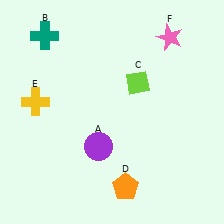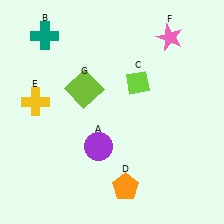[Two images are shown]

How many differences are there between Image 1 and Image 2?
There is 1 difference between the two images.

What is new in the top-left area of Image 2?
A lime square (G) was added in the top-left area of Image 2.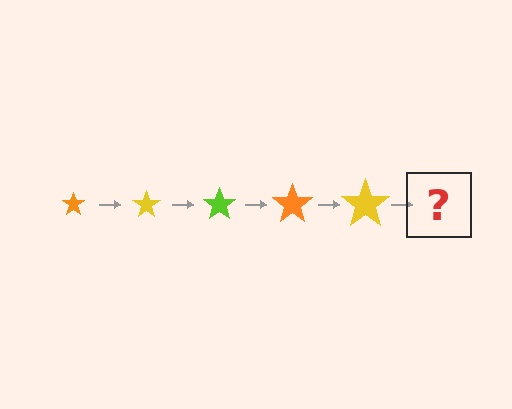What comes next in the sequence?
The next element should be a lime star, larger than the previous one.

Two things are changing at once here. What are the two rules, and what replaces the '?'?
The two rules are that the star grows larger each step and the color cycles through orange, yellow, and lime. The '?' should be a lime star, larger than the previous one.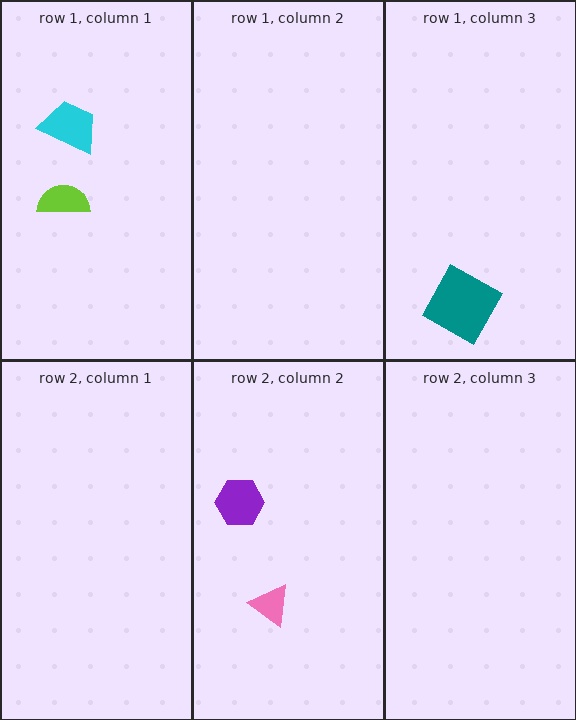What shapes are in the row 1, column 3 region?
The teal square.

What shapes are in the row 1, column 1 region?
The cyan trapezoid, the lime semicircle.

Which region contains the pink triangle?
The row 2, column 2 region.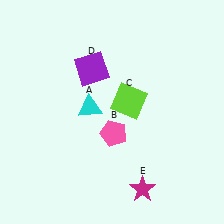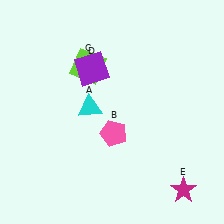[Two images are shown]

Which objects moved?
The objects that moved are: the lime square (C), the magenta star (E).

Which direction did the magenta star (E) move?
The magenta star (E) moved right.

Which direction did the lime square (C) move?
The lime square (C) moved left.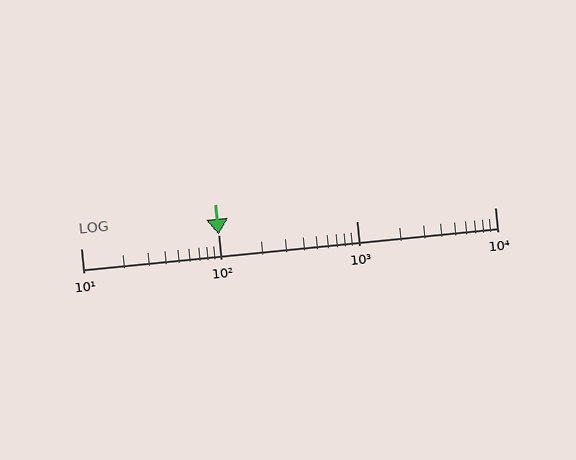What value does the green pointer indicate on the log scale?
The pointer indicates approximately 100.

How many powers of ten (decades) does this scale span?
The scale spans 3 decades, from 10 to 10000.